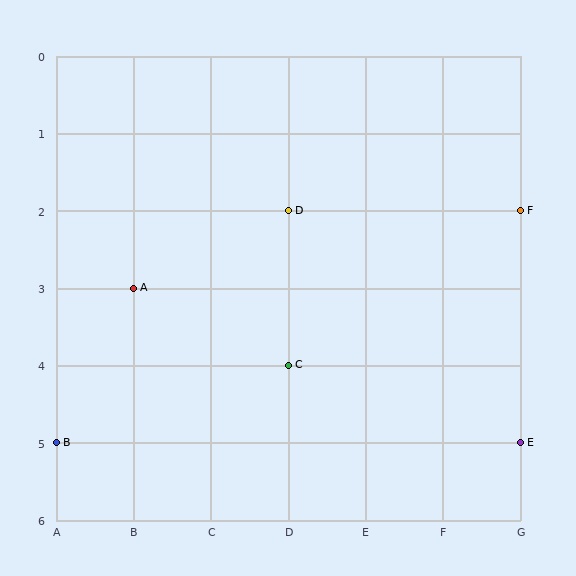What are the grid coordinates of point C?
Point C is at grid coordinates (D, 4).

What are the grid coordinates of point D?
Point D is at grid coordinates (D, 2).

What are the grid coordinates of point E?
Point E is at grid coordinates (G, 5).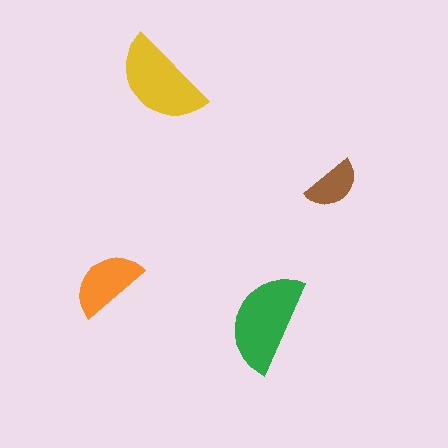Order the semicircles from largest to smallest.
the green one, the yellow one, the orange one, the brown one.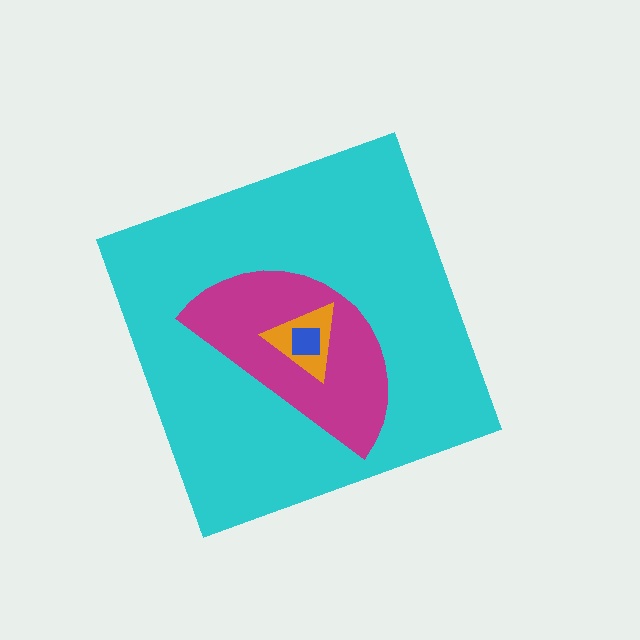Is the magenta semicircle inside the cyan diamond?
Yes.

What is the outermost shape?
The cyan diamond.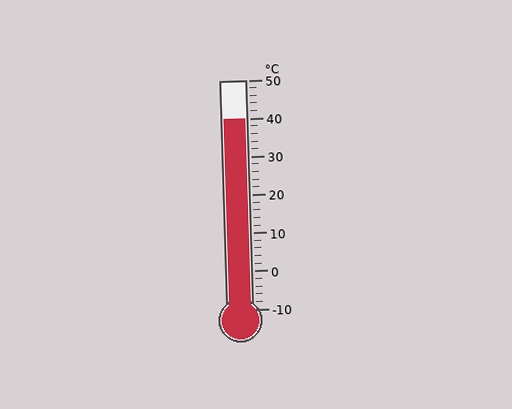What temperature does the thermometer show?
The thermometer shows approximately 40°C.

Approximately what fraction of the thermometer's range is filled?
The thermometer is filled to approximately 85% of its range.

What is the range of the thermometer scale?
The thermometer scale ranges from -10°C to 50°C.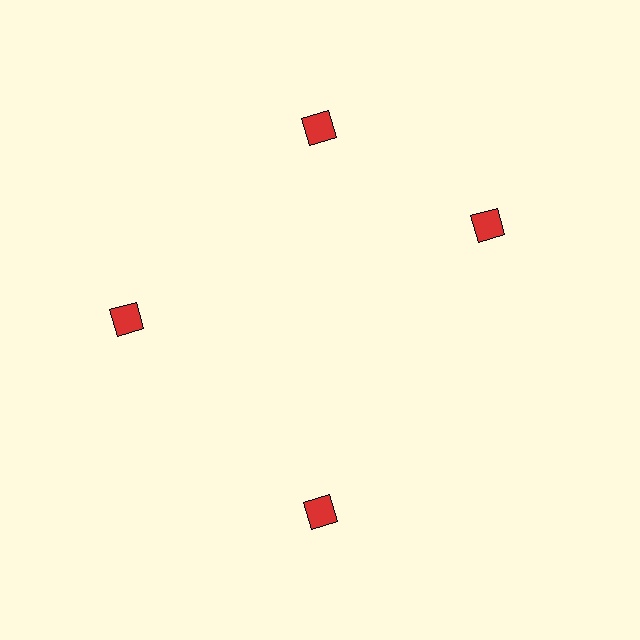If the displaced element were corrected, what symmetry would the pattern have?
It would have 4-fold rotational symmetry — the pattern would map onto itself every 90 degrees.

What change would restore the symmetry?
The symmetry would be restored by rotating it back into even spacing with its neighbors so that all 4 diamonds sit at equal angles and equal distance from the center.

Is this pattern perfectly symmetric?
No. The 4 red diamonds are arranged in a ring, but one element near the 3 o'clock position is rotated out of alignment along the ring, breaking the 4-fold rotational symmetry.